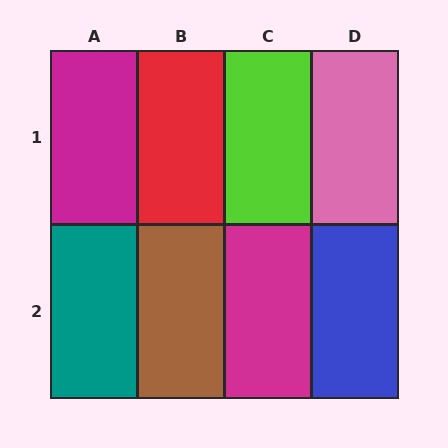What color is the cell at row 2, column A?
Teal.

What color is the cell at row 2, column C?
Magenta.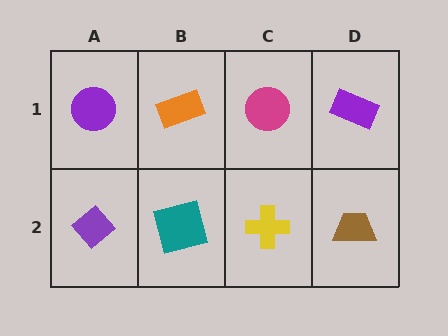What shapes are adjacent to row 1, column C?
A yellow cross (row 2, column C), an orange rectangle (row 1, column B), a purple rectangle (row 1, column D).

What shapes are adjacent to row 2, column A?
A purple circle (row 1, column A), a teal square (row 2, column B).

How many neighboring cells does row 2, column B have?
3.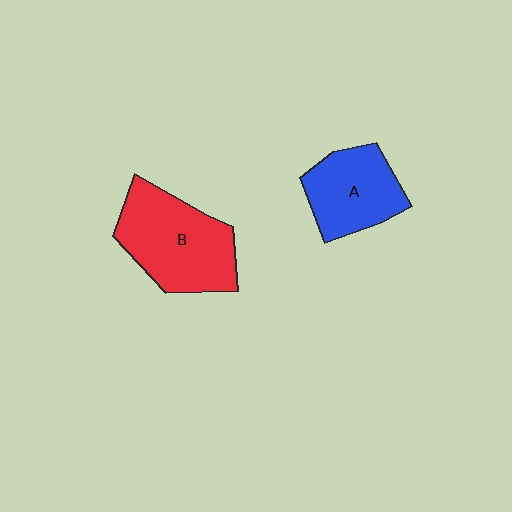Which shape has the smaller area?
Shape A (blue).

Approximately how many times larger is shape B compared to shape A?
Approximately 1.4 times.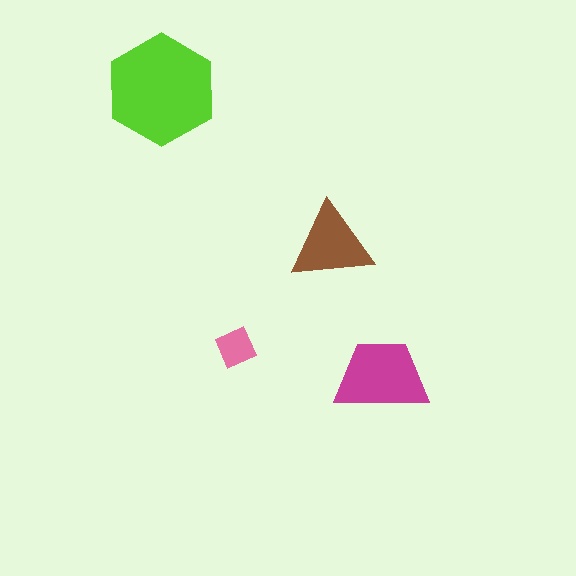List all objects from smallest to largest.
The pink diamond, the brown triangle, the magenta trapezoid, the lime hexagon.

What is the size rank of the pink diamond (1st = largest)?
4th.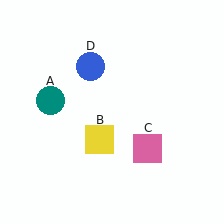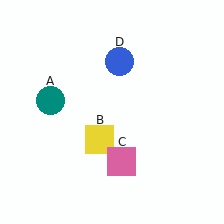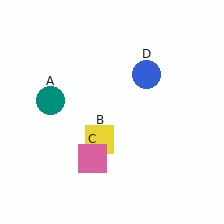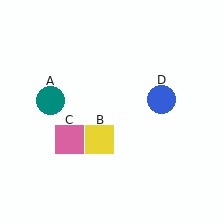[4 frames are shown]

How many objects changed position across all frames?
2 objects changed position: pink square (object C), blue circle (object D).